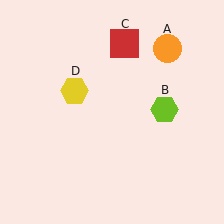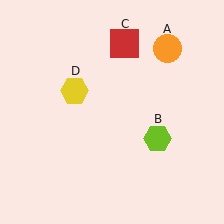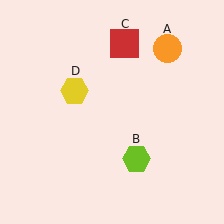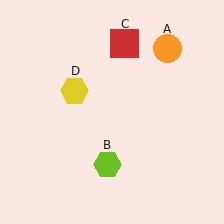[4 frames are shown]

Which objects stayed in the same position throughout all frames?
Orange circle (object A) and red square (object C) and yellow hexagon (object D) remained stationary.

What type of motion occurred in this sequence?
The lime hexagon (object B) rotated clockwise around the center of the scene.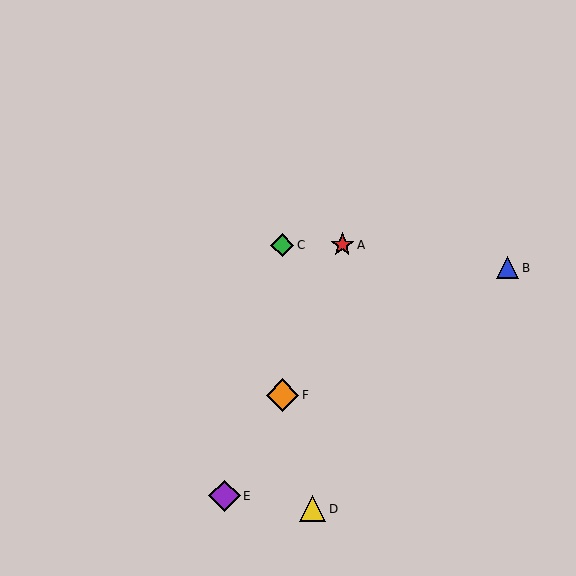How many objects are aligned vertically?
2 objects (C, F) are aligned vertically.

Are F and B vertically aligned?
No, F is at x≈282 and B is at x≈507.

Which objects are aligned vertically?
Objects C, F are aligned vertically.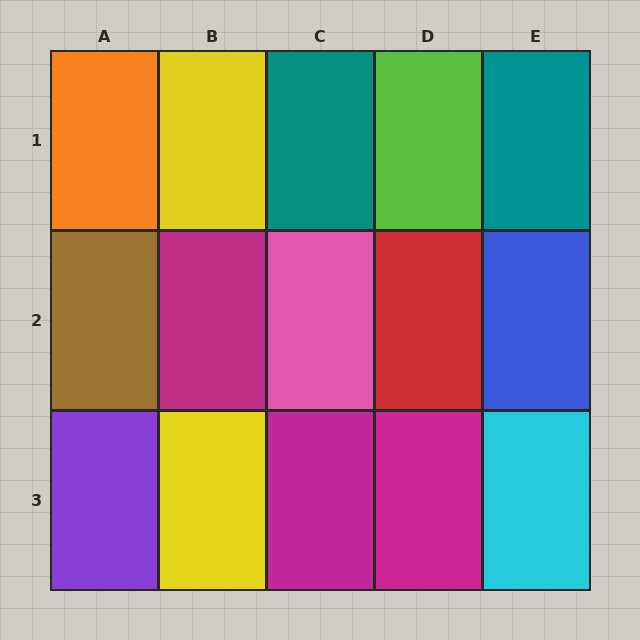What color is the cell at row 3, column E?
Cyan.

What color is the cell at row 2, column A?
Brown.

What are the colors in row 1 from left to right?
Orange, yellow, teal, lime, teal.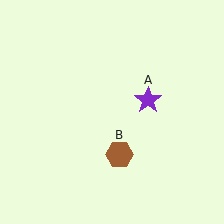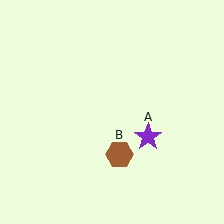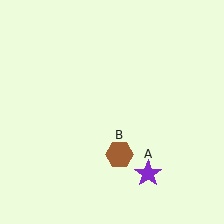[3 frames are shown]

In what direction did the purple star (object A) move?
The purple star (object A) moved down.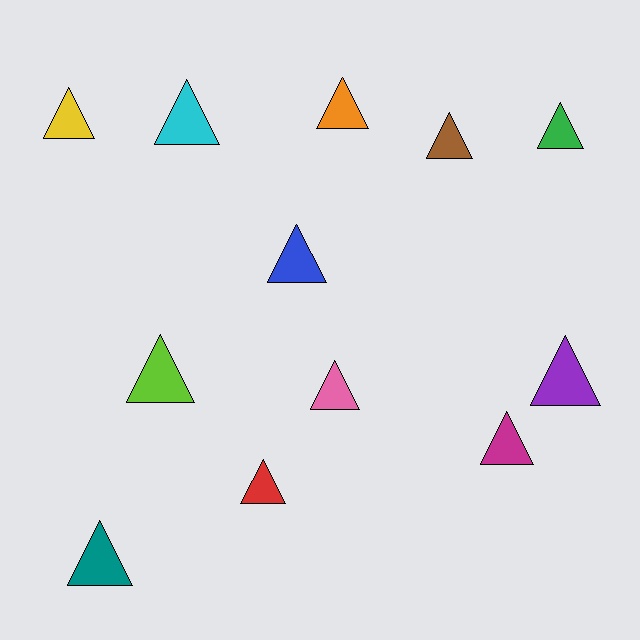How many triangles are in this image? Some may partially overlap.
There are 12 triangles.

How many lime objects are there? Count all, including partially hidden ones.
There is 1 lime object.